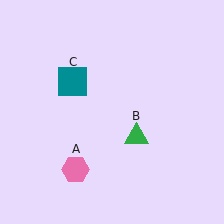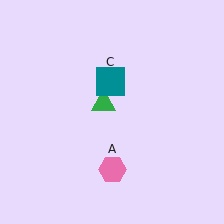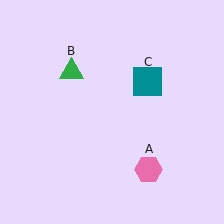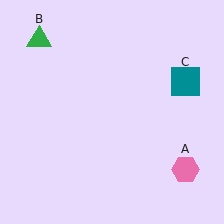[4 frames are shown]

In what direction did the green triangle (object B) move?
The green triangle (object B) moved up and to the left.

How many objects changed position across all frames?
3 objects changed position: pink hexagon (object A), green triangle (object B), teal square (object C).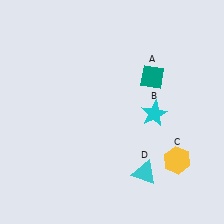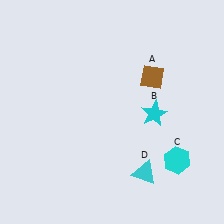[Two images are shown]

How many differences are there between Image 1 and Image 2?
There are 2 differences between the two images.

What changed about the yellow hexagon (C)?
In Image 1, C is yellow. In Image 2, it changed to cyan.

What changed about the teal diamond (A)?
In Image 1, A is teal. In Image 2, it changed to brown.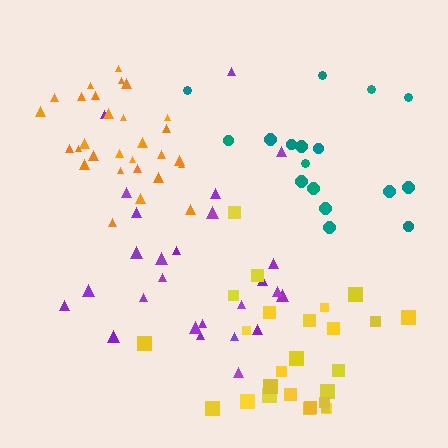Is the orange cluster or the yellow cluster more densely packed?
Orange.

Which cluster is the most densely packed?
Orange.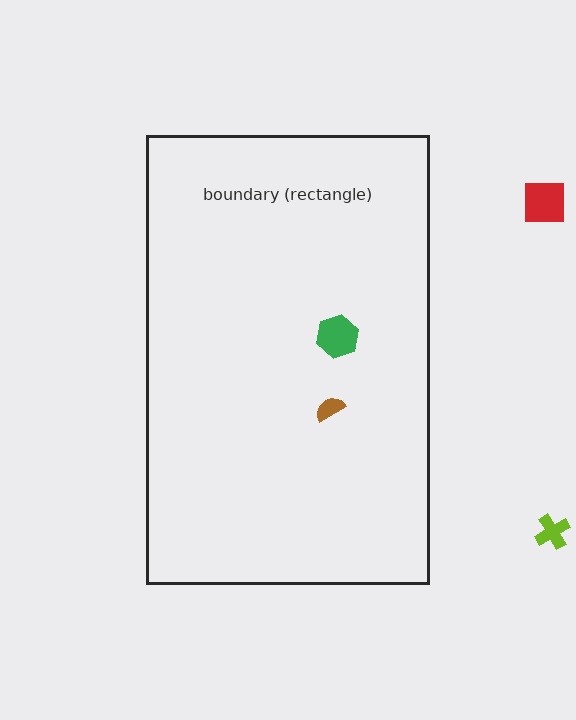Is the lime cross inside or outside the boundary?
Outside.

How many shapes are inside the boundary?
2 inside, 2 outside.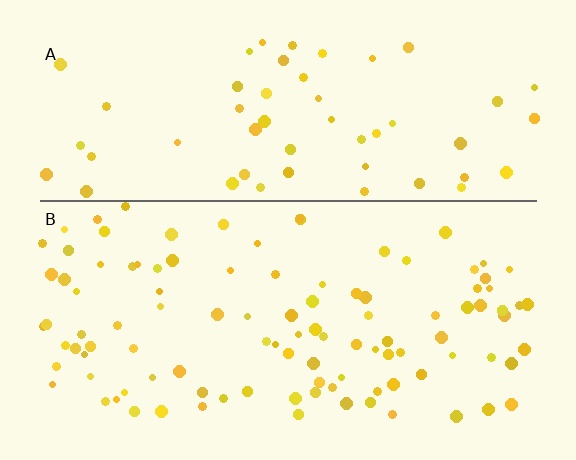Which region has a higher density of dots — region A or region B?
B (the bottom).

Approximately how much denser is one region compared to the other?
Approximately 1.8× — region B over region A.